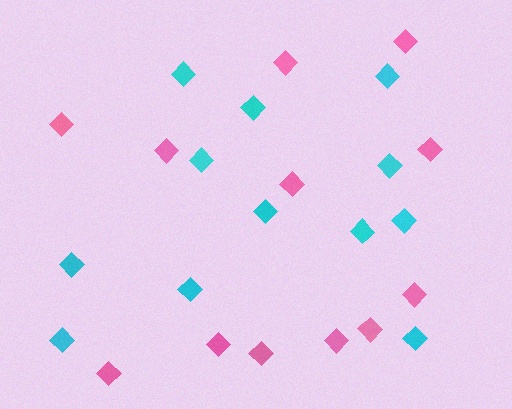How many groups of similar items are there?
There are 2 groups: one group of cyan diamonds (12) and one group of pink diamonds (12).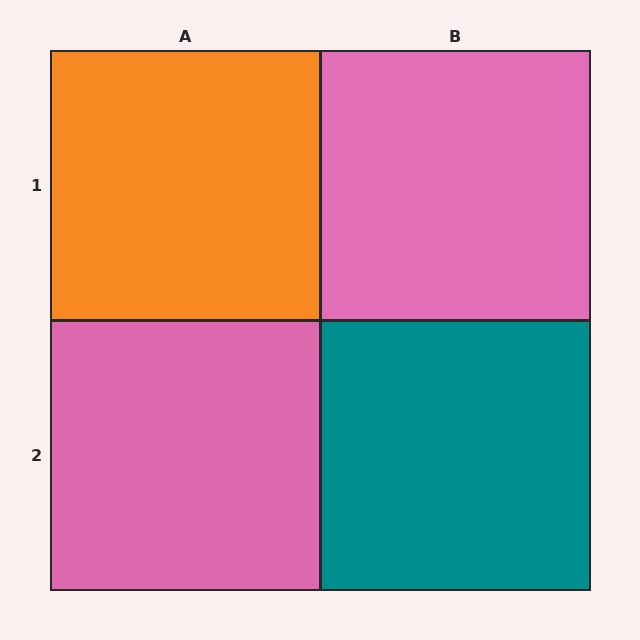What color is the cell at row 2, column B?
Teal.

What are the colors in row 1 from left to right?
Orange, pink.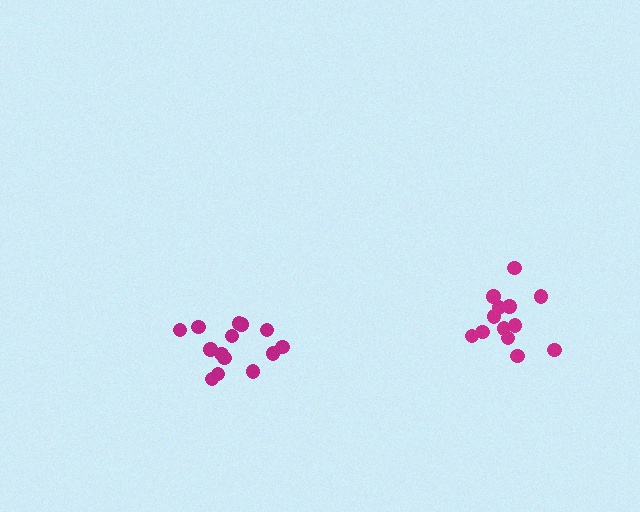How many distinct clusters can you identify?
There are 2 distinct clusters.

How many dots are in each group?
Group 1: 14 dots, Group 2: 13 dots (27 total).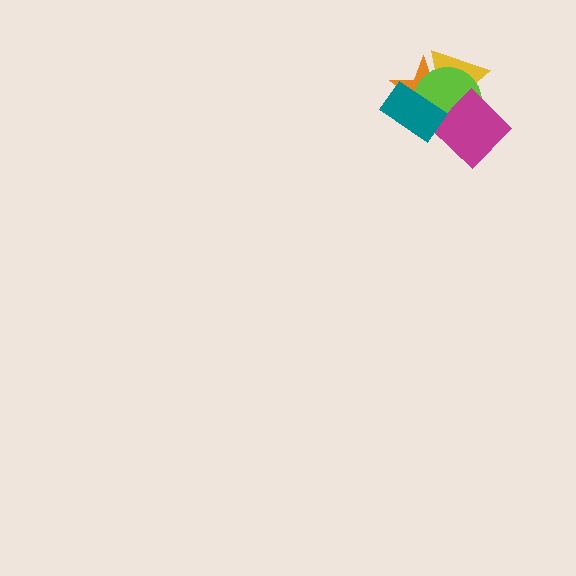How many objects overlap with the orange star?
4 objects overlap with the orange star.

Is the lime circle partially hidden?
Yes, it is partially covered by another shape.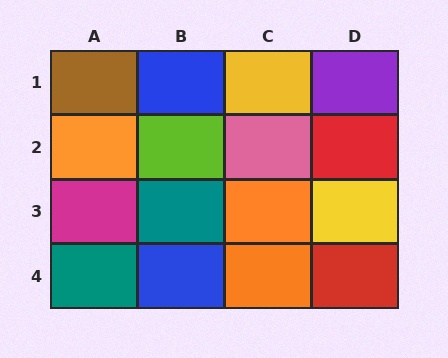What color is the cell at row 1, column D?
Purple.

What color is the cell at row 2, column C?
Pink.